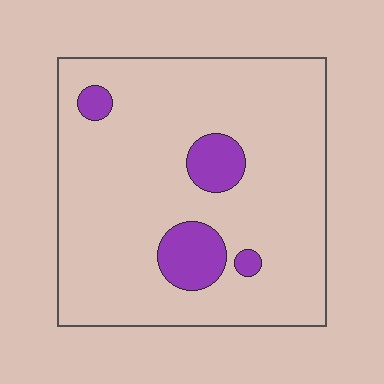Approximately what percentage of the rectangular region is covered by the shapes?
Approximately 10%.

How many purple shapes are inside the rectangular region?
4.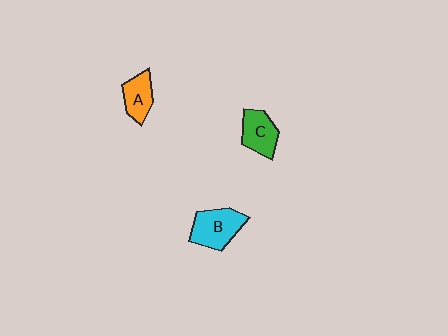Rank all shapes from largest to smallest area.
From largest to smallest: B (cyan), C (green), A (orange).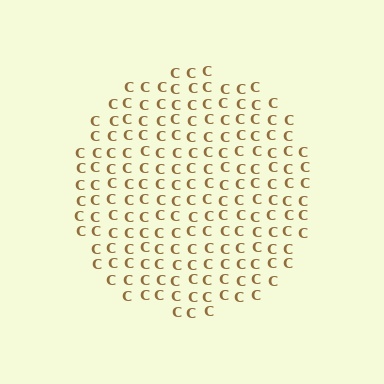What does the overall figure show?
The overall figure shows a circle.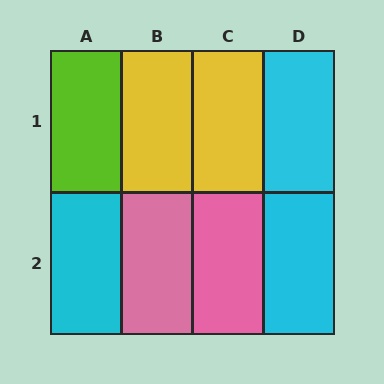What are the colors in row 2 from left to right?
Cyan, pink, pink, cyan.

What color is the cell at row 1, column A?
Lime.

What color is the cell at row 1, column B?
Yellow.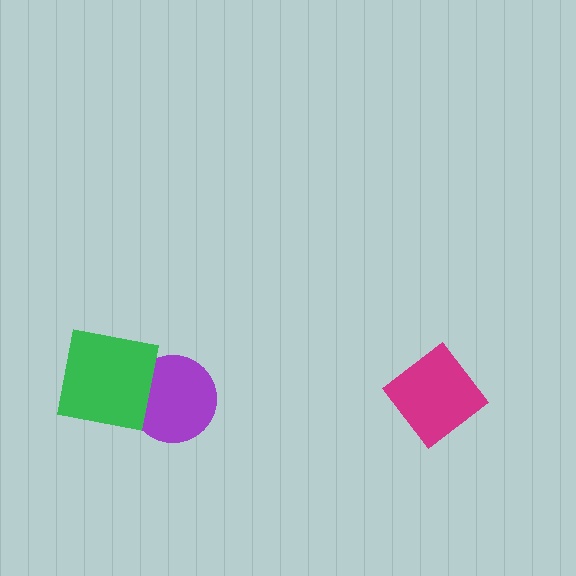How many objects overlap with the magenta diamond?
0 objects overlap with the magenta diamond.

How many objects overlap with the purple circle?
1 object overlaps with the purple circle.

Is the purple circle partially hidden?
Yes, it is partially covered by another shape.